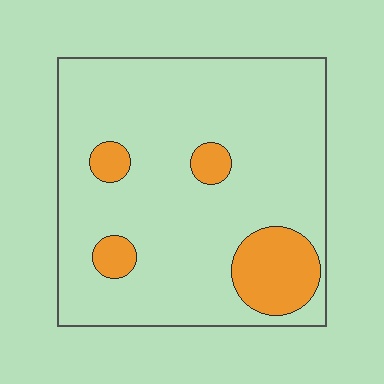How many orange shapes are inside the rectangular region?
4.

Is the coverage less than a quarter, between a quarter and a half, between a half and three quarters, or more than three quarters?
Less than a quarter.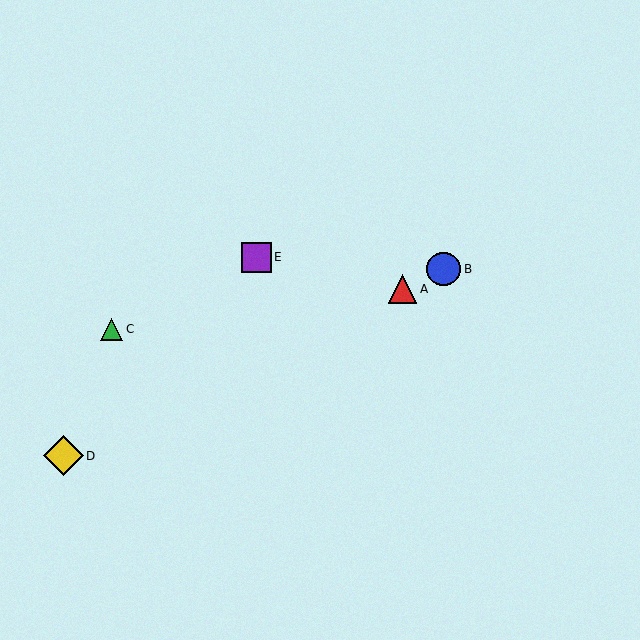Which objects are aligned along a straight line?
Objects A, B, D are aligned along a straight line.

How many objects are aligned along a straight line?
3 objects (A, B, D) are aligned along a straight line.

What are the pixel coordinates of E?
Object E is at (256, 257).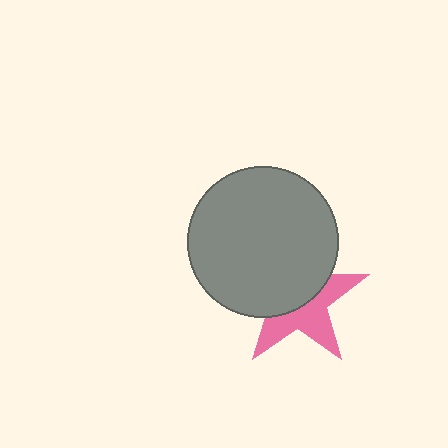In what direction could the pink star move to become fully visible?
The pink star could move down. That would shift it out from behind the gray circle entirely.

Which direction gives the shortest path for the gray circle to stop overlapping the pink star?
Moving up gives the shortest separation.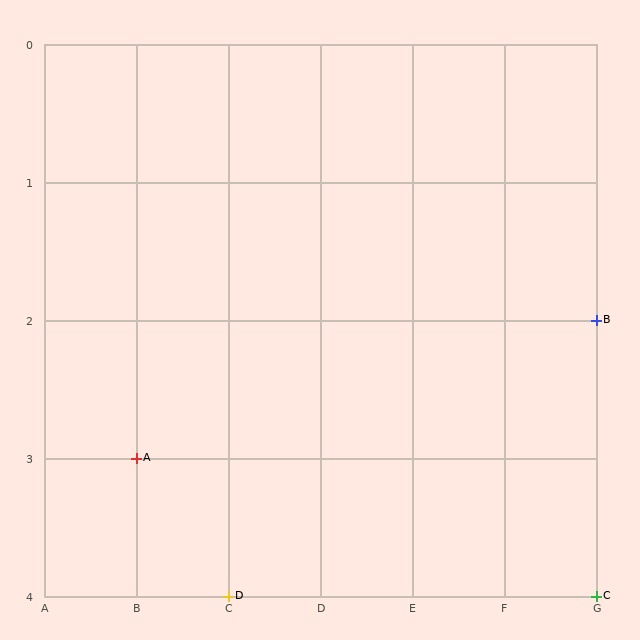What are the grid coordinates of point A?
Point A is at grid coordinates (B, 3).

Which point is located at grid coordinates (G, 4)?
Point C is at (G, 4).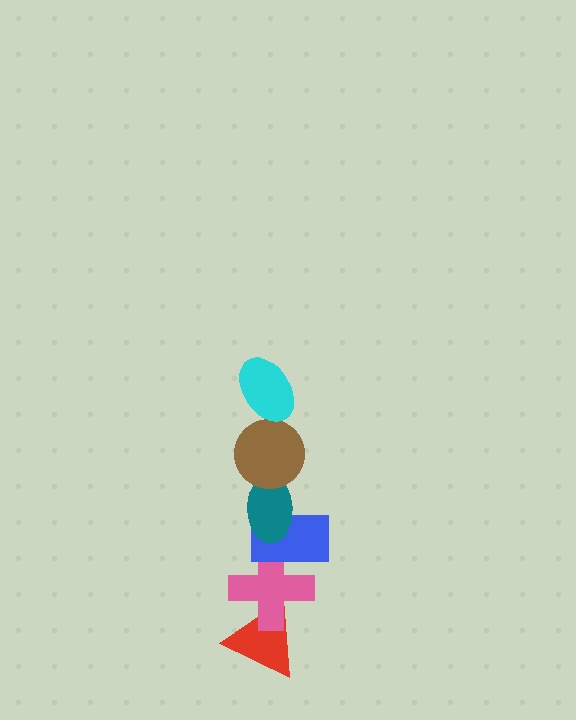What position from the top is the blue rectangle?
The blue rectangle is 4th from the top.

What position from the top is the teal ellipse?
The teal ellipse is 3rd from the top.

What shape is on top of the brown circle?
The cyan ellipse is on top of the brown circle.